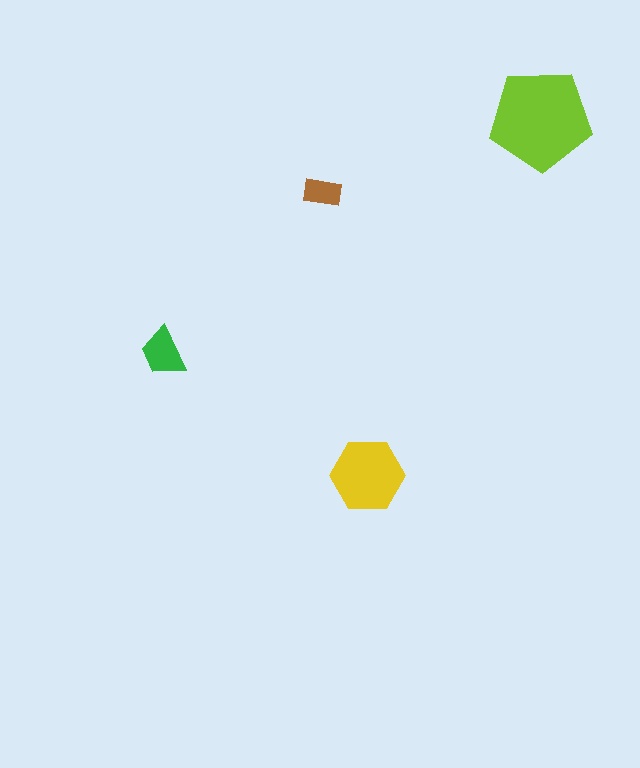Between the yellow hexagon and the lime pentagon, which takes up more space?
The lime pentagon.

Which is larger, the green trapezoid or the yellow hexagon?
The yellow hexagon.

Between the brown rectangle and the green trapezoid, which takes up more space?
The green trapezoid.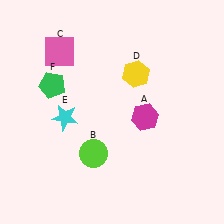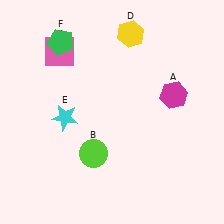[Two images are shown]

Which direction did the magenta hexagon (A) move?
The magenta hexagon (A) moved right.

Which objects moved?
The objects that moved are: the magenta hexagon (A), the yellow hexagon (D), the green pentagon (F).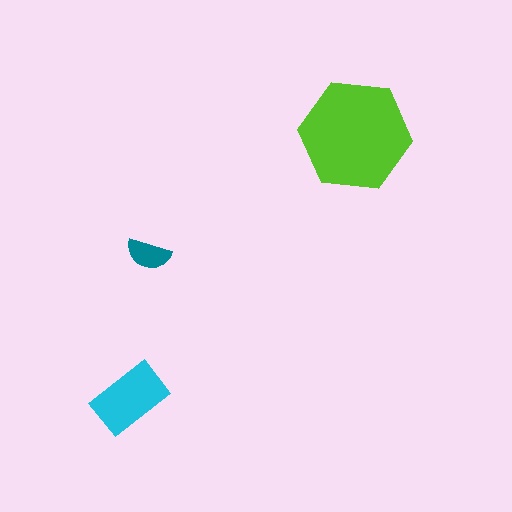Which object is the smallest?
The teal semicircle.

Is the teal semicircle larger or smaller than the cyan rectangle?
Smaller.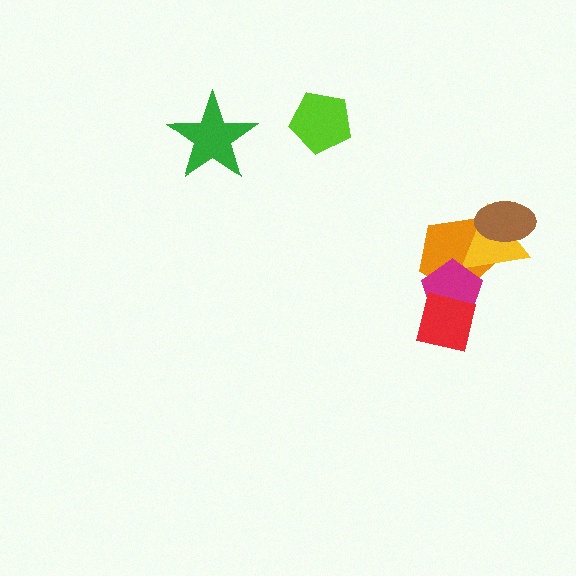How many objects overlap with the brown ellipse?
2 objects overlap with the brown ellipse.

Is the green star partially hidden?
No, no other shape covers it.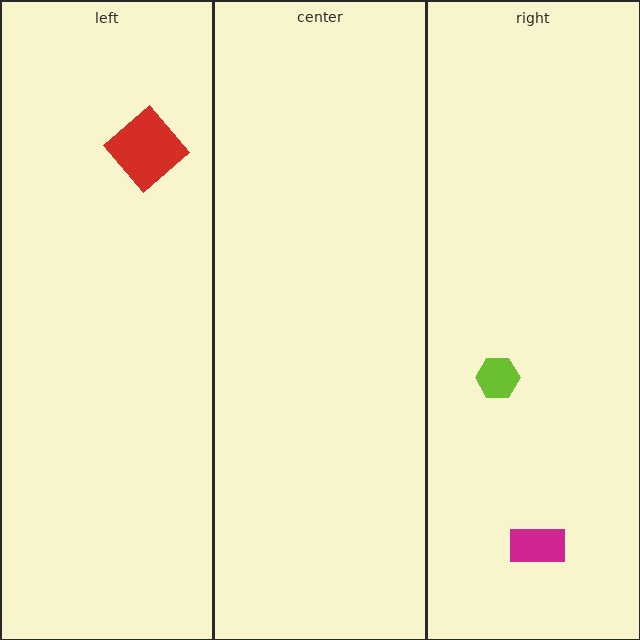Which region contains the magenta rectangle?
The right region.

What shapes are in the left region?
The red diamond.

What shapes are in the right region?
The magenta rectangle, the lime hexagon.